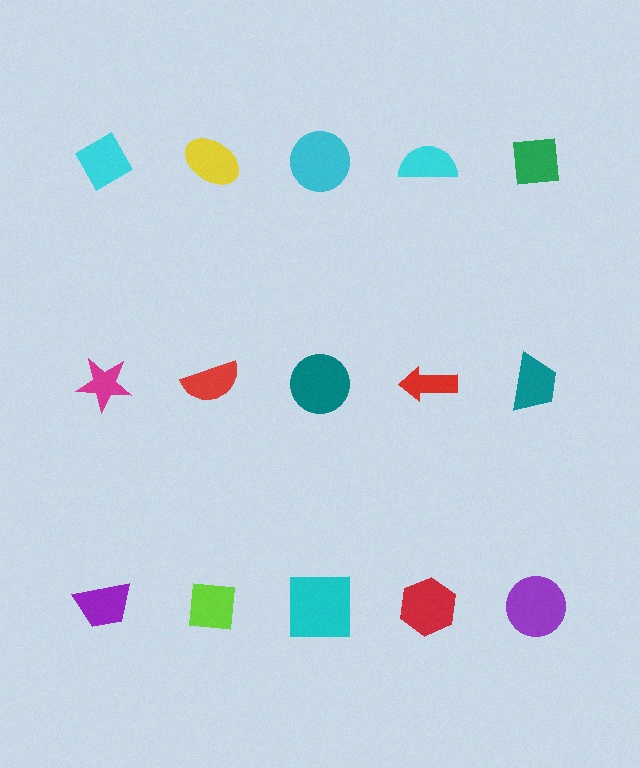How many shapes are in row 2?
5 shapes.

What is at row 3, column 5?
A purple circle.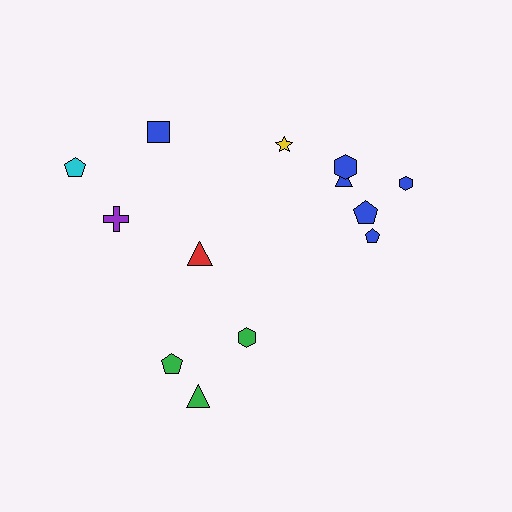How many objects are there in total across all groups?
There are 13 objects.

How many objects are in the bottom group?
There are 3 objects.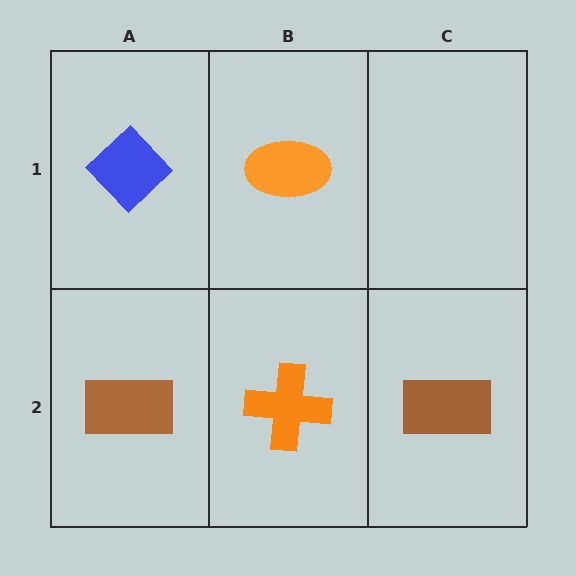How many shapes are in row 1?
2 shapes.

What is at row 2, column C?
A brown rectangle.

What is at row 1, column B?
An orange ellipse.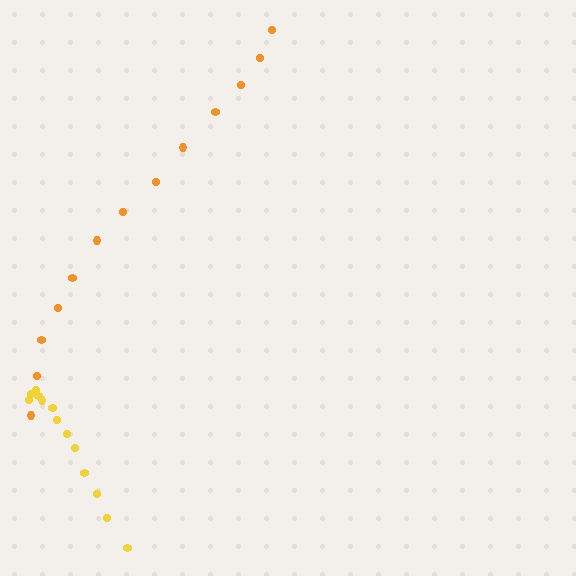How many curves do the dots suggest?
There are 2 distinct paths.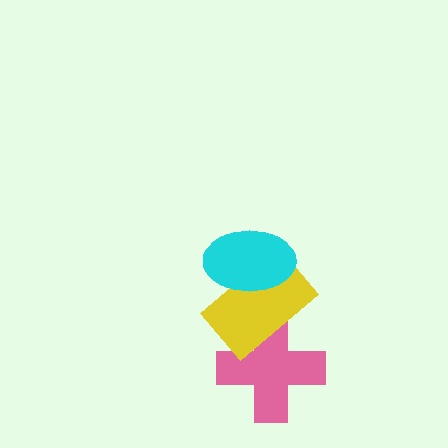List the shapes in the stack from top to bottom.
From top to bottom: the cyan ellipse, the yellow rectangle, the pink cross.